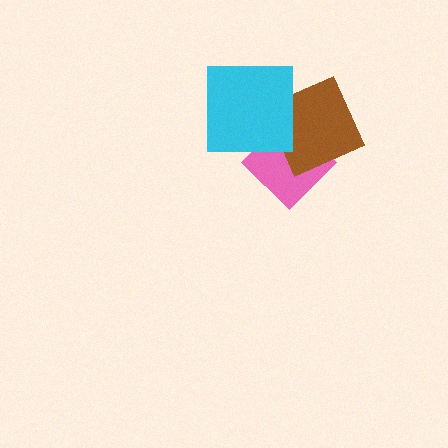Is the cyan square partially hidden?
No, no other shape covers it.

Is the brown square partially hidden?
Yes, it is partially covered by another shape.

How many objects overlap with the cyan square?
2 objects overlap with the cyan square.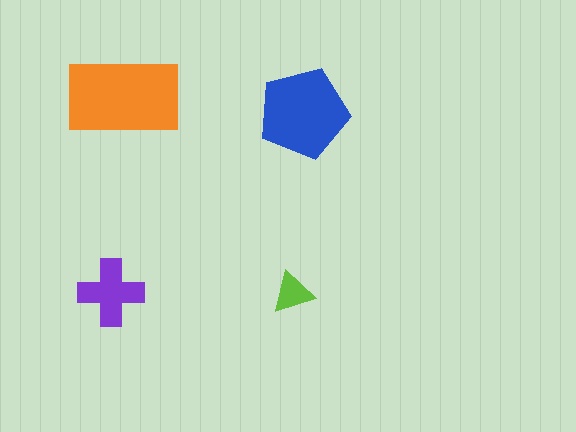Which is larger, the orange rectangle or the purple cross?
The orange rectangle.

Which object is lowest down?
The lime triangle is bottommost.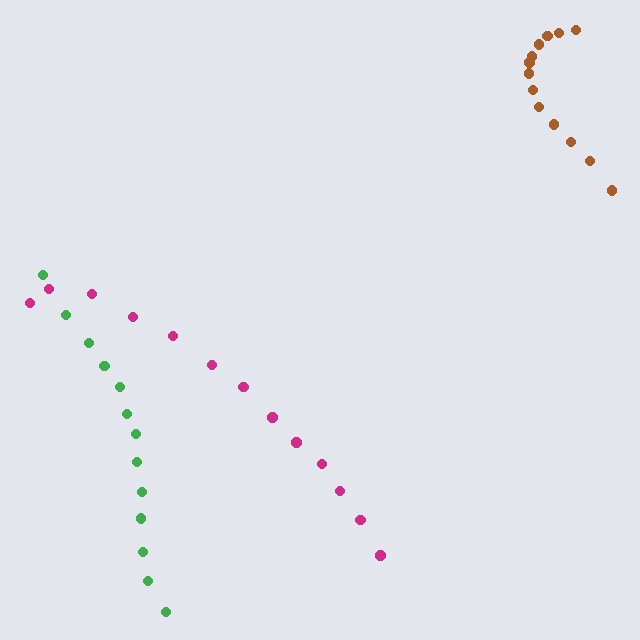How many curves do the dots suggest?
There are 3 distinct paths.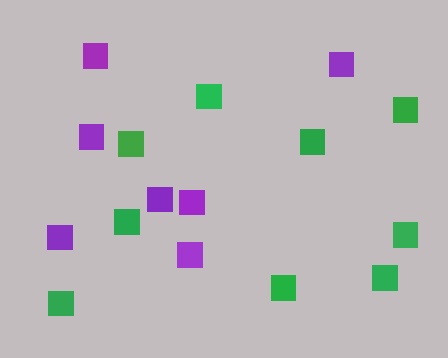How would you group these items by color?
There are 2 groups: one group of purple squares (7) and one group of green squares (9).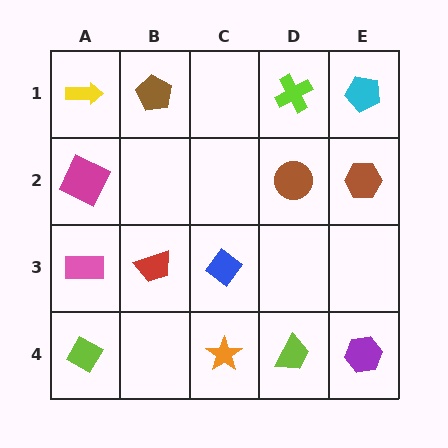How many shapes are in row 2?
3 shapes.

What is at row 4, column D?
A lime trapezoid.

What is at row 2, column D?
A brown circle.